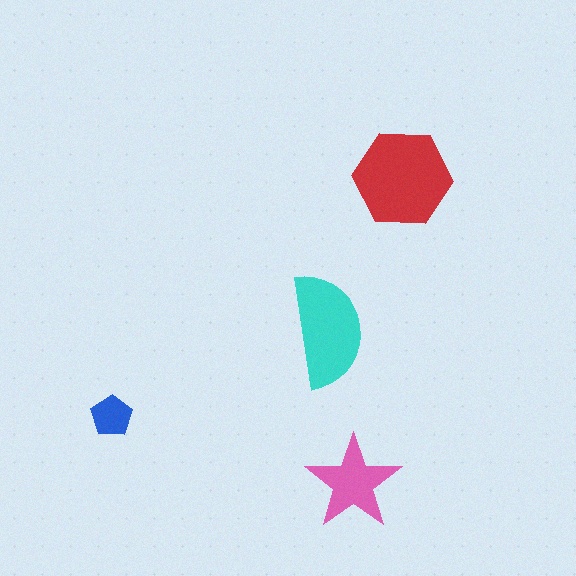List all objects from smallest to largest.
The blue pentagon, the pink star, the cyan semicircle, the red hexagon.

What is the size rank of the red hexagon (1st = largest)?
1st.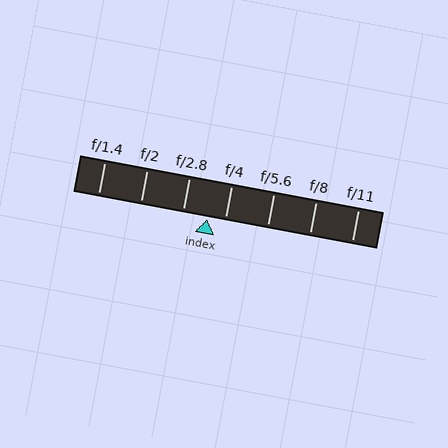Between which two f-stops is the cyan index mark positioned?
The index mark is between f/2.8 and f/4.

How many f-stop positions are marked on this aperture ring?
There are 7 f-stop positions marked.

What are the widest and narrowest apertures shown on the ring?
The widest aperture shown is f/1.4 and the narrowest is f/11.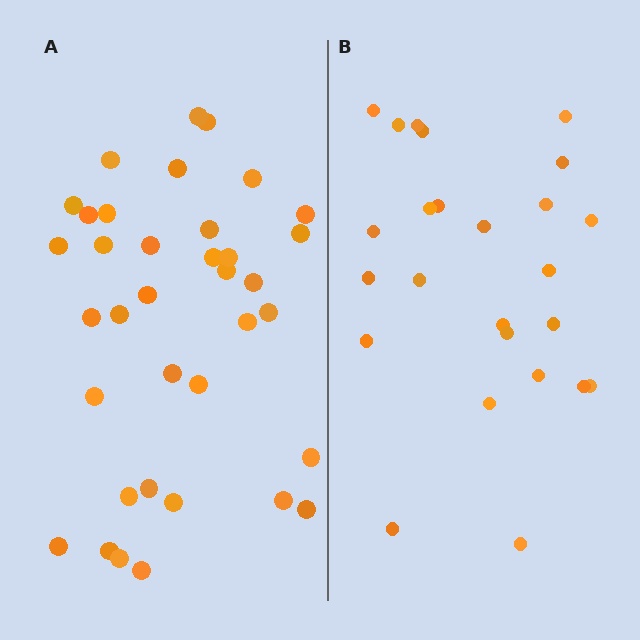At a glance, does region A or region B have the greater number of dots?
Region A (the left region) has more dots.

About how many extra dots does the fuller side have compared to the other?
Region A has roughly 12 or so more dots than region B.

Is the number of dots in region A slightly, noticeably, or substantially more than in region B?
Region A has noticeably more, but not dramatically so. The ratio is roughly 1.4 to 1.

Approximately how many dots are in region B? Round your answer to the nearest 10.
About 20 dots. (The exact count is 25, which rounds to 20.)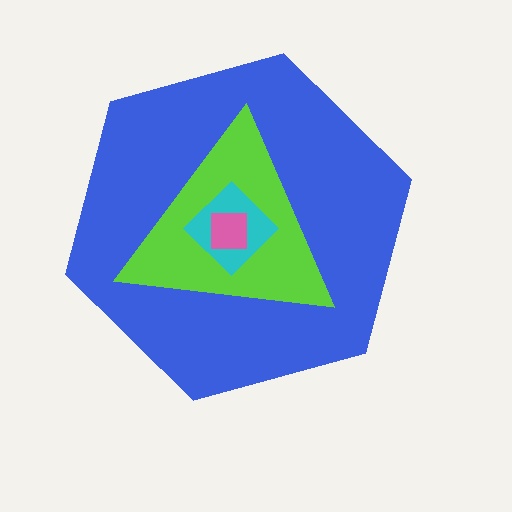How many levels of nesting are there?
4.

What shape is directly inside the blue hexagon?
The lime triangle.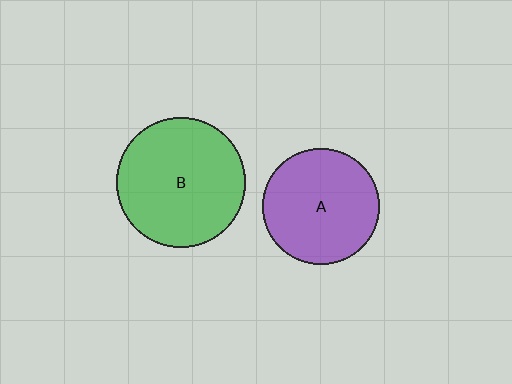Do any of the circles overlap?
No, none of the circles overlap.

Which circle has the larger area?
Circle B (green).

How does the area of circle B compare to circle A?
Approximately 1.2 times.